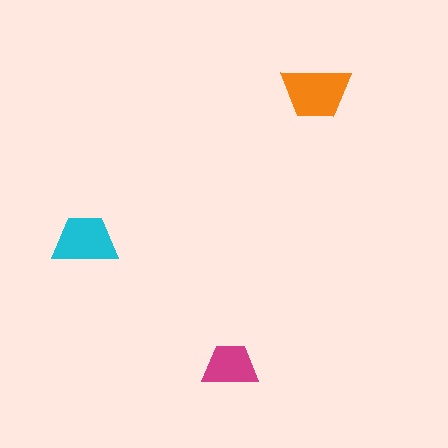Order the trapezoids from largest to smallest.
the orange one, the cyan one, the magenta one.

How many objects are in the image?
There are 3 objects in the image.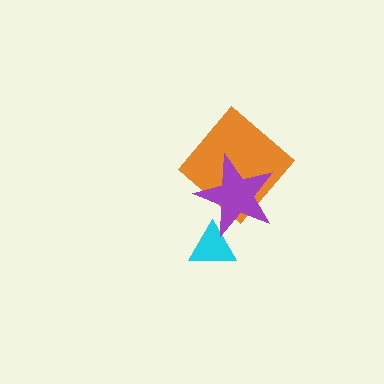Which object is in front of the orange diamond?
The purple star is in front of the orange diamond.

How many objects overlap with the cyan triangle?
1 object overlaps with the cyan triangle.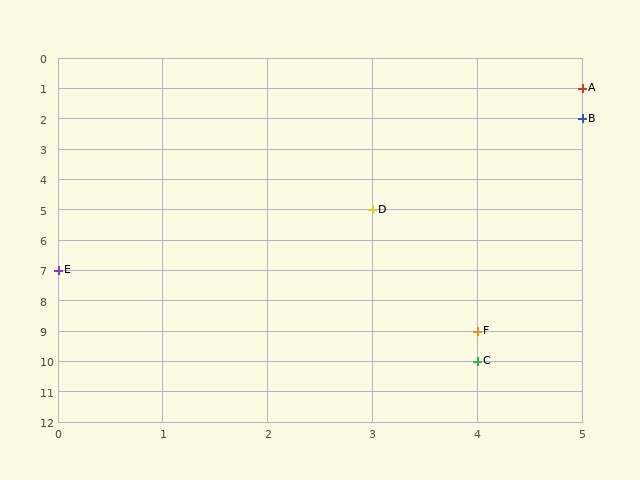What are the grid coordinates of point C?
Point C is at grid coordinates (4, 10).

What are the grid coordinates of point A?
Point A is at grid coordinates (5, 1).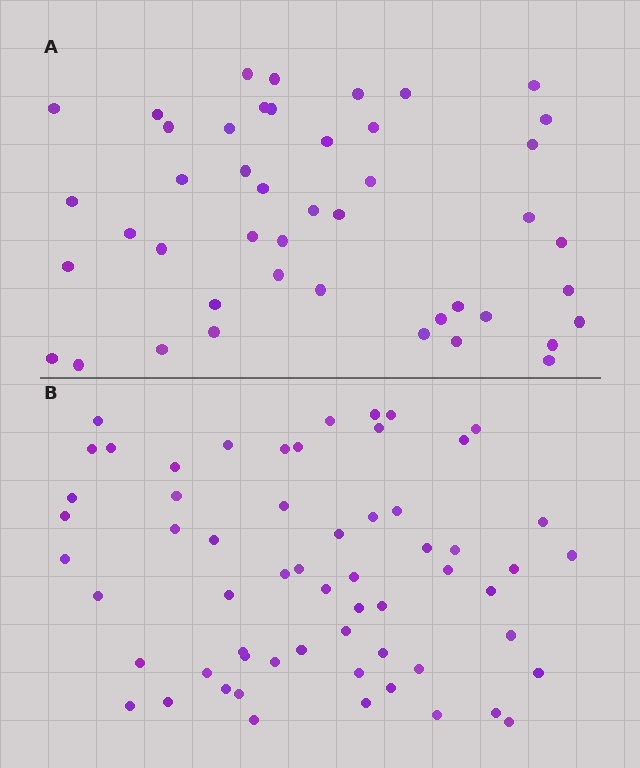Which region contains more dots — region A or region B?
Region B (the bottom region) has more dots.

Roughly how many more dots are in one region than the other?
Region B has approximately 15 more dots than region A.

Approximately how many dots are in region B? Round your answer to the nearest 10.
About 60 dots.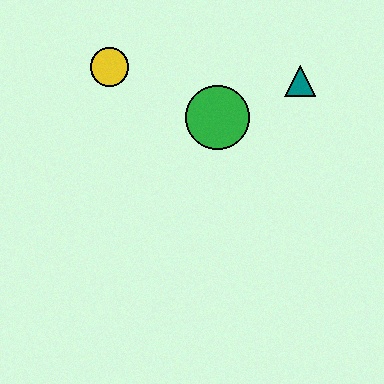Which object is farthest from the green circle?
The yellow circle is farthest from the green circle.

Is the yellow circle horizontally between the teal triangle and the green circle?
No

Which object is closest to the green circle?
The teal triangle is closest to the green circle.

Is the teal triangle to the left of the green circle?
No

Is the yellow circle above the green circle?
Yes